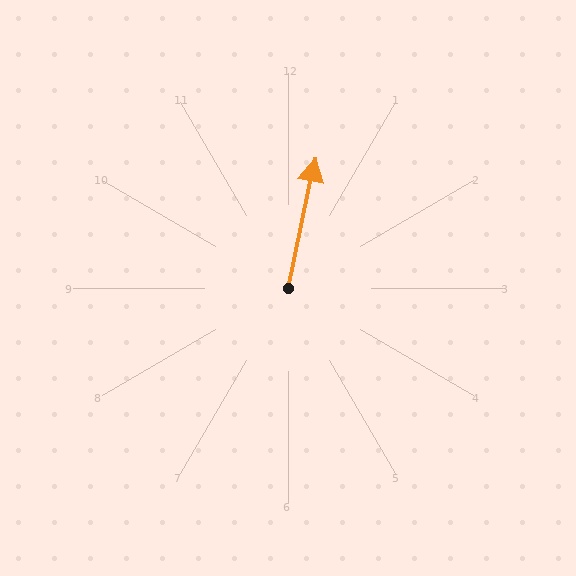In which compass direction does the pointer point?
North.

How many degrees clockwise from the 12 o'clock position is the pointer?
Approximately 12 degrees.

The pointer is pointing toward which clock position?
Roughly 12 o'clock.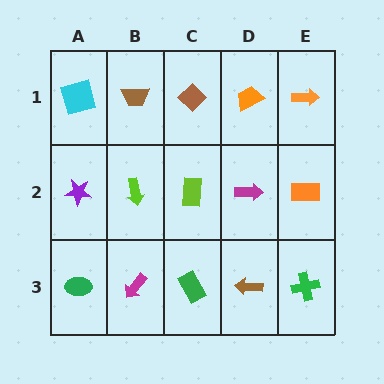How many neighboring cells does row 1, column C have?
3.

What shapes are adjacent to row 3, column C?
A lime rectangle (row 2, column C), a magenta arrow (row 3, column B), a brown arrow (row 3, column D).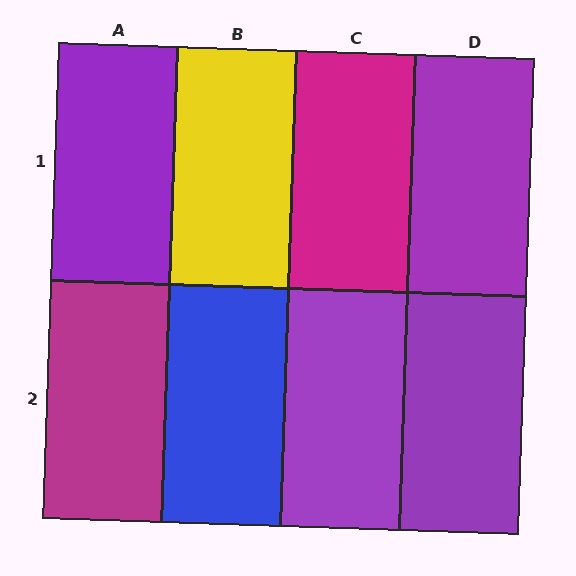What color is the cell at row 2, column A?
Magenta.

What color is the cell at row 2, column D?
Purple.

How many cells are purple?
4 cells are purple.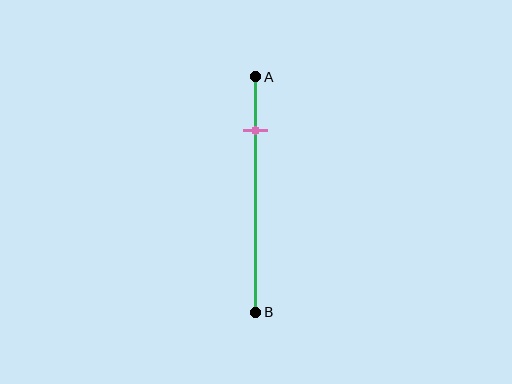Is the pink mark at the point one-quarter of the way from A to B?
Yes, the mark is approximately at the one-quarter point.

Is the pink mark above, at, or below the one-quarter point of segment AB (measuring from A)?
The pink mark is approximately at the one-quarter point of segment AB.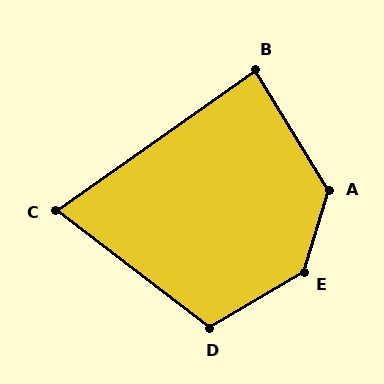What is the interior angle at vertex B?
Approximately 87 degrees (approximately right).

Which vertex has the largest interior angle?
E, at approximately 138 degrees.